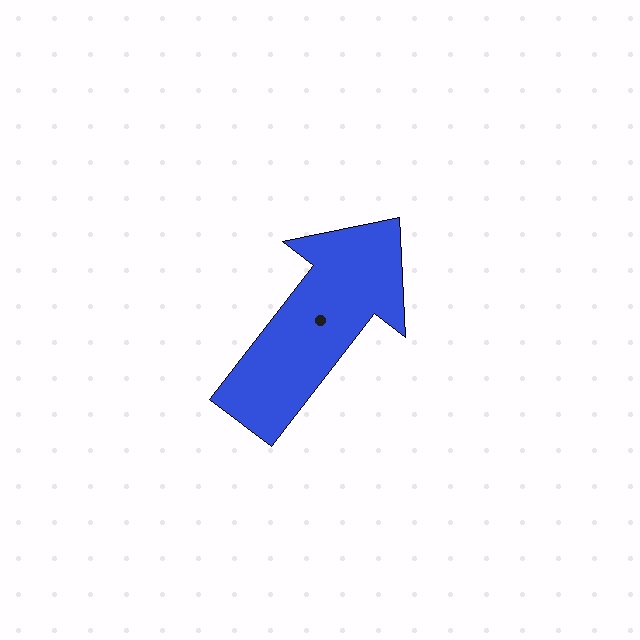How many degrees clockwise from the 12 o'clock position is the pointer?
Approximately 38 degrees.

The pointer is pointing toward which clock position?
Roughly 1 o'clock.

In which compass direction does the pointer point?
Northeast.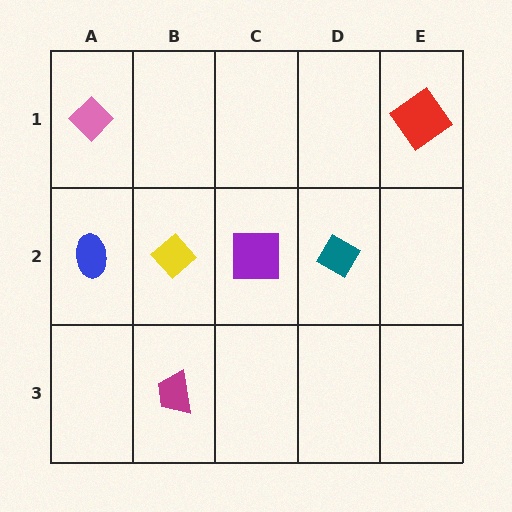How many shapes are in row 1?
2 shapes.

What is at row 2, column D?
A teal diamond.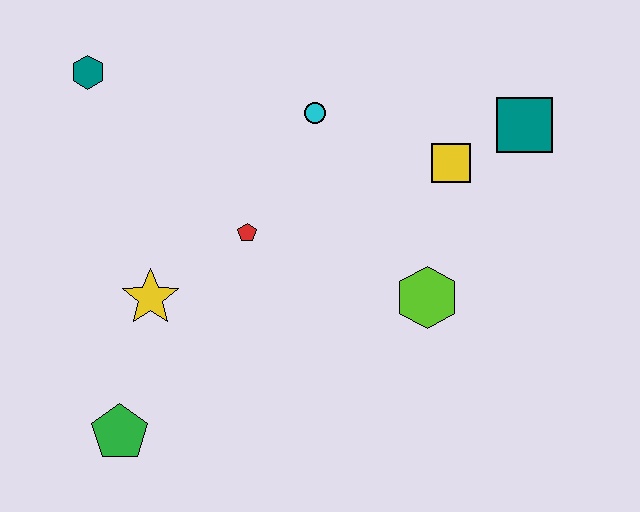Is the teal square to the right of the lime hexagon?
Yes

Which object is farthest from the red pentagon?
The teal square is farthest from the red pentagon.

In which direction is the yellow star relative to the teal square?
The yellow star is to the left of the teal square.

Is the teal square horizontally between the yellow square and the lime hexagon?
No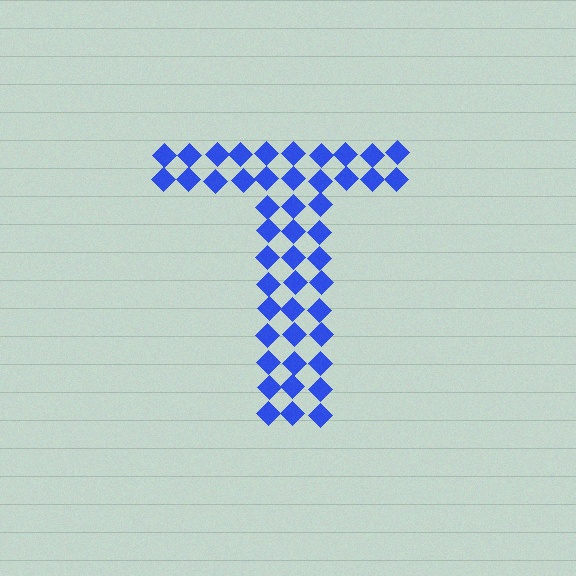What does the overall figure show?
The overall figure shows the letter T.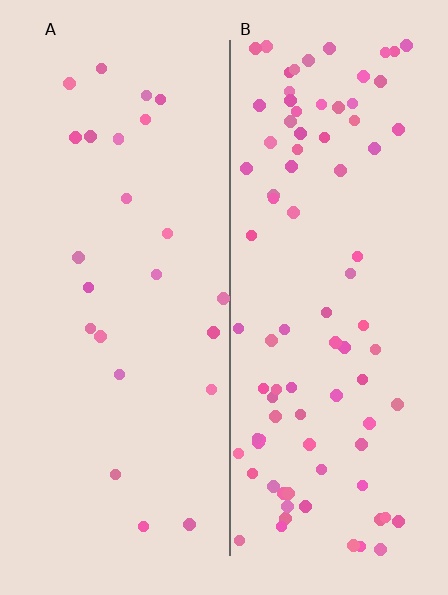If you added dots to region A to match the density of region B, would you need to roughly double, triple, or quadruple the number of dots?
Approximately quadruple.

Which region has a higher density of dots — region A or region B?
B (the right).